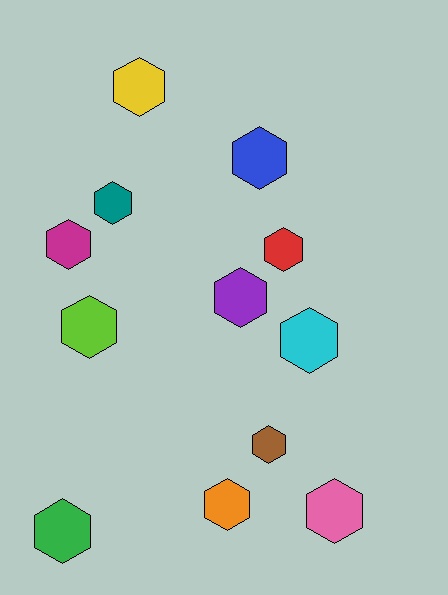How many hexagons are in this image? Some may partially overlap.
There are 12 hexagons.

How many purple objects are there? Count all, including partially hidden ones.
There is 1 purple object.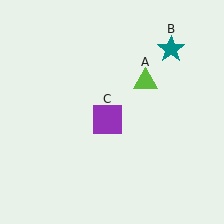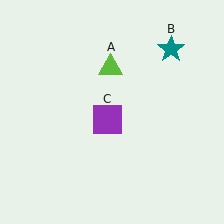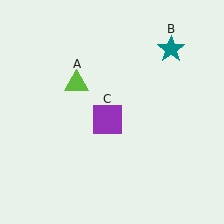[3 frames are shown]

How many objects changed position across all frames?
1 object changed position: lime triangle (object A).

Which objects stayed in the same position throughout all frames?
Teal star (object B) and purple square (object C) remained stationary.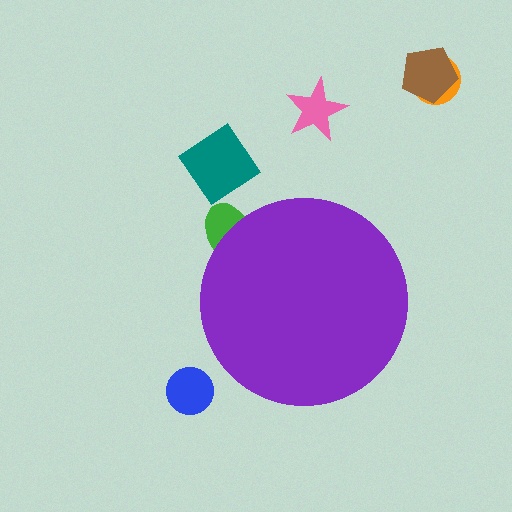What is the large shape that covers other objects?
A purple circle.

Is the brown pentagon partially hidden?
No, the brown pentagon is fully visible.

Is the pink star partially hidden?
No, the pink star is fully visible.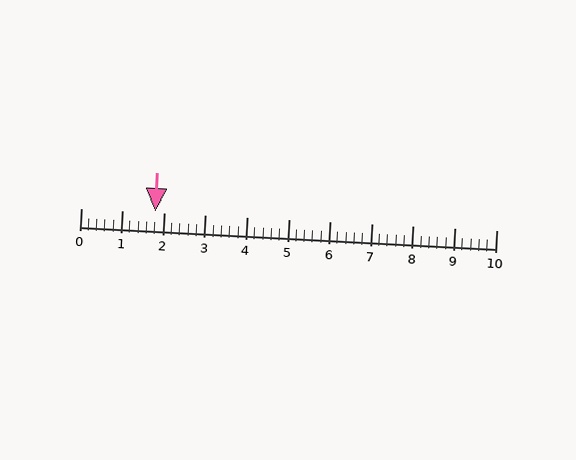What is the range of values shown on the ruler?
The ruler shows values from 0 to 10.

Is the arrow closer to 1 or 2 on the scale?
The arrow is closer to 2.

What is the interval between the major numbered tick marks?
The major tick marks are spaced 1 units apart.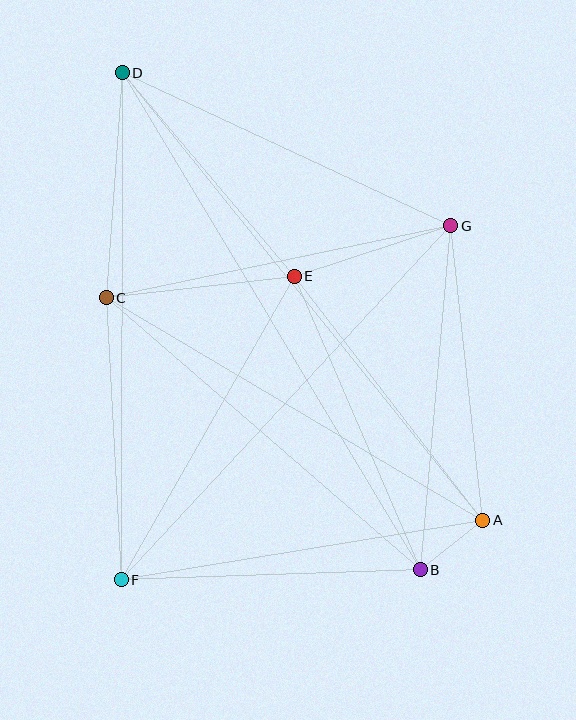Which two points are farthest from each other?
Points B and D are farthest from each other.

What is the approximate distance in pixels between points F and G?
The distance between F and G is approximately 483 pixels.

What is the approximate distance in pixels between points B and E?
The distance between B and E is approximately 319 pixels.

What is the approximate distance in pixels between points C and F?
The distance between C and F is approximately 283 pixels.